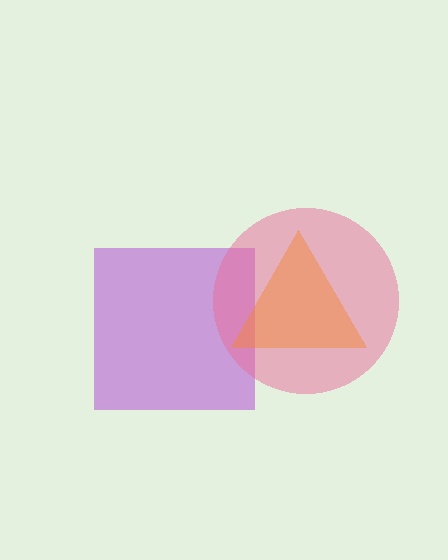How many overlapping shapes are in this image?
There are 3 overlapping shapes in the image.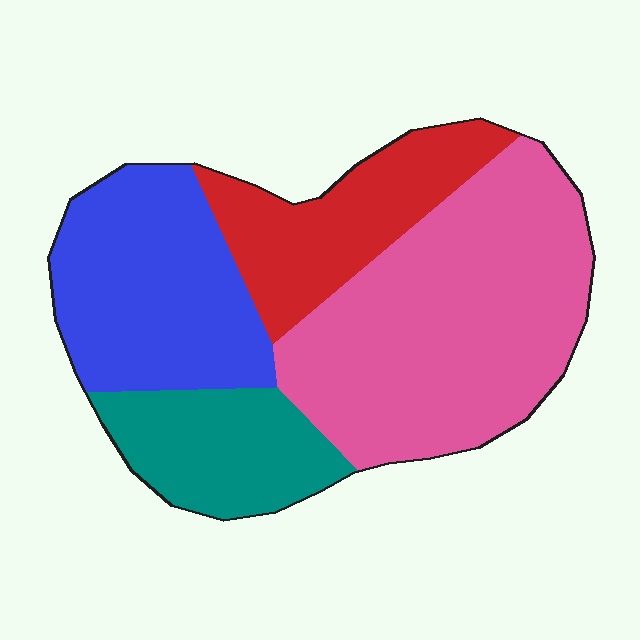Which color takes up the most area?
Pink, at roughly 40%.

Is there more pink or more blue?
Pink.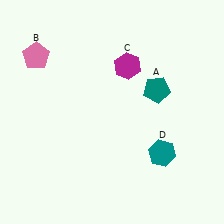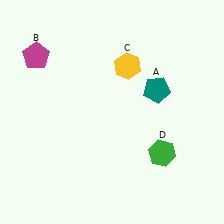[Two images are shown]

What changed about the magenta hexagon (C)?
In Image 1, C is magenta. In Image 2, it changed to yellow.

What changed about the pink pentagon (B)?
In Image 1, B is pink. In Image 2, it changed to magenta.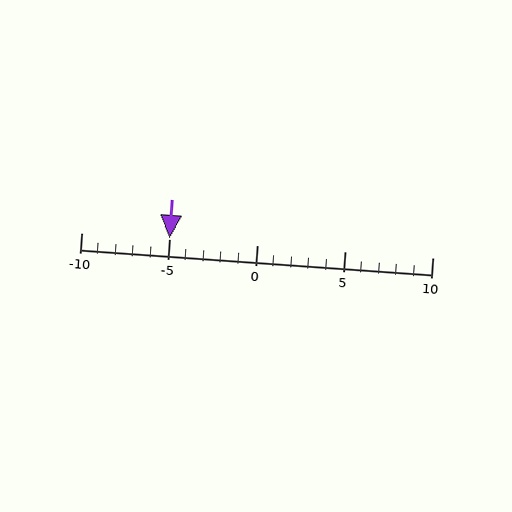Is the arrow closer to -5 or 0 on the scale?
The arrow is closer to -5.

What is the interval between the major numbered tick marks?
The major tick marks are spaced 5 units apart.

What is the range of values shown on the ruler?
The ruler shows values from -10 to 10.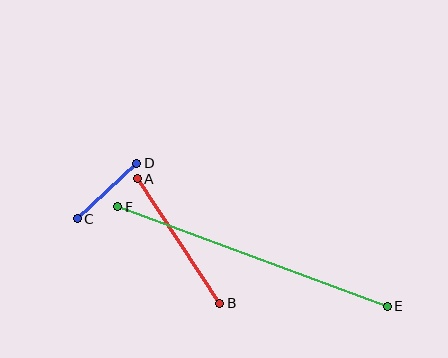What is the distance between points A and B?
The distance is approximately 149 pixels.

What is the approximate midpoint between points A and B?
The midpoint is at approximately (179, 241) pixels.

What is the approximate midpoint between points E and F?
The midpoint is at approximately (253, 256) pixels.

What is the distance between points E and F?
The distance is approximately 287 pixels.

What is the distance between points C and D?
The distance is approximately 81 pixels.